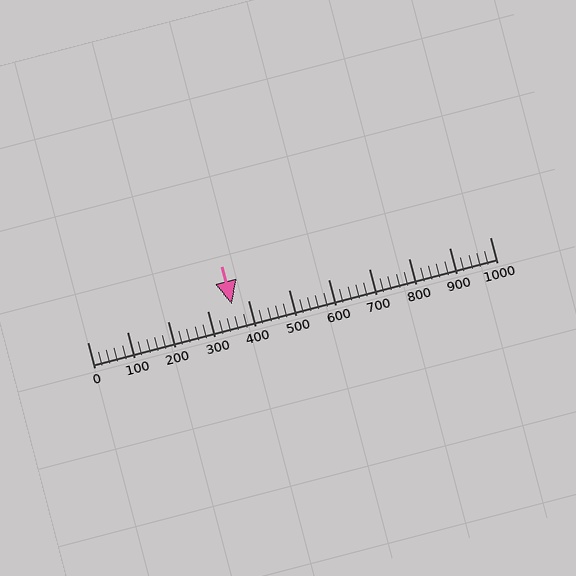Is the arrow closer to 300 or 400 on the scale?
The arrow is closer to 400.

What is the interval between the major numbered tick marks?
The major tick marks are spaced 100 units apart.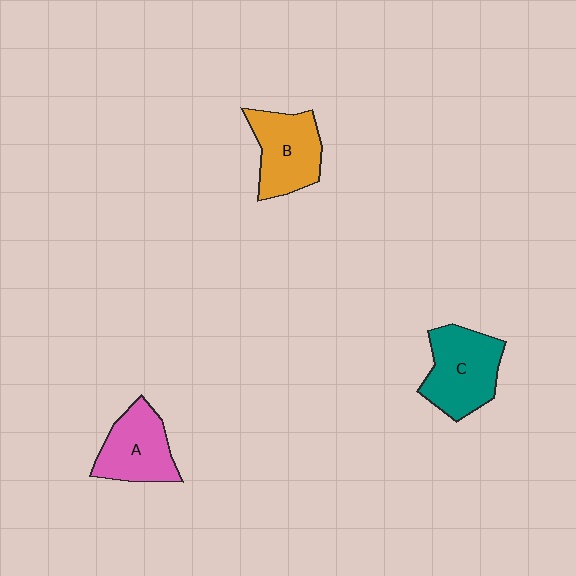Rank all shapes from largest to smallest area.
From largest to smallest: C (teal), B (orange), A (pink).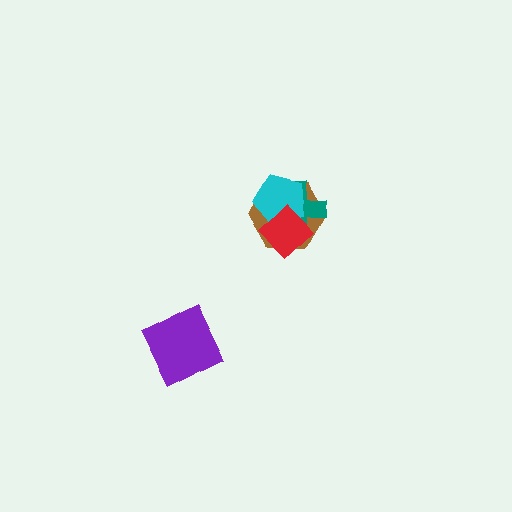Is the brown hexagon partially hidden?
Yes, it is partially covered by another shape.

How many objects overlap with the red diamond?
3 objects overlap with the red diamond.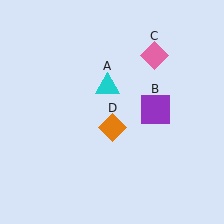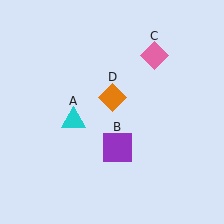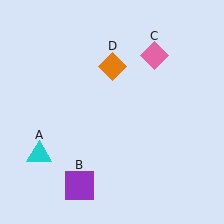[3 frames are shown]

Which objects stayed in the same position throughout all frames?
Pink diamond (object C) remained stationary.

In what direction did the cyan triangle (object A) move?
The cyan triangle (object A) moved down and to the left.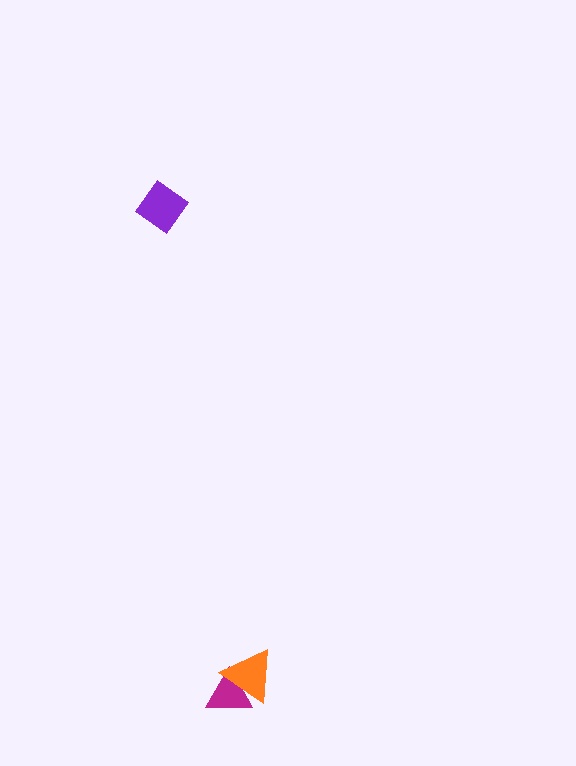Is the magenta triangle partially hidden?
Yes, it is partially covered by another shape.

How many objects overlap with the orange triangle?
1 object overlaps with the orange triangle.